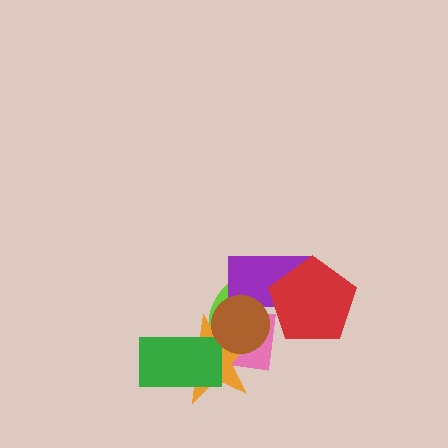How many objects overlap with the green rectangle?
1 object overlaps with the green rectangle.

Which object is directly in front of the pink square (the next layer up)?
The orange star is directly in front of the pink square.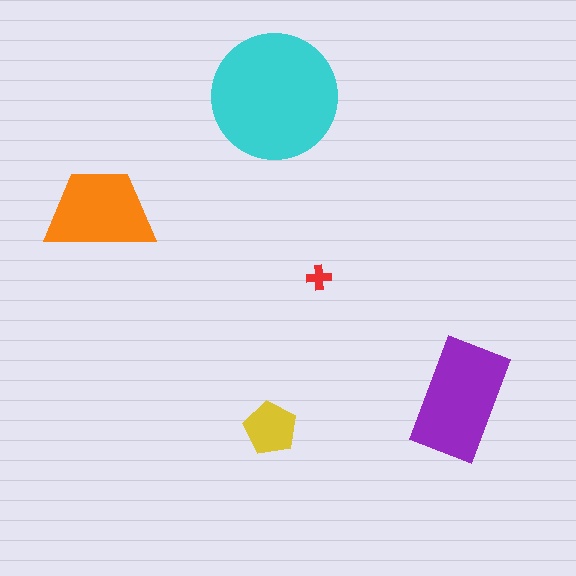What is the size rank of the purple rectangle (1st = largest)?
2nd.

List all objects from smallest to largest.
The red cross, the yellow pentagon, the orange trapezoid, the purple rectangle, the cyan circle.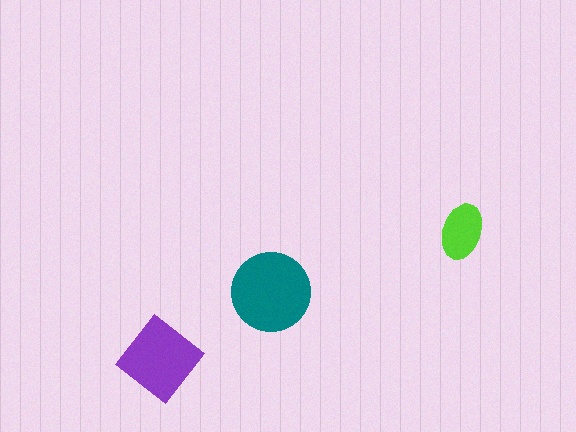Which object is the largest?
The teal circle.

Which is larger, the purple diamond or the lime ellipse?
The purple diamond.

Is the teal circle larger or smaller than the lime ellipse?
Larger.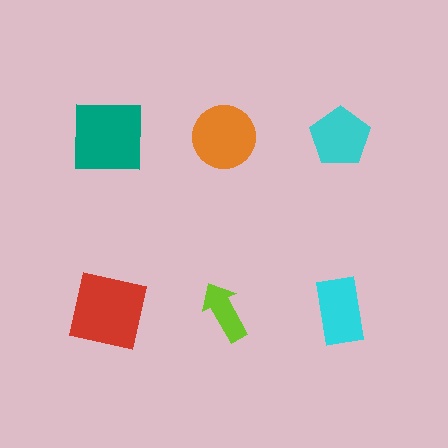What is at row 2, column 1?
A red square.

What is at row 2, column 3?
A cyan rectangle.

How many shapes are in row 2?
3 shapes.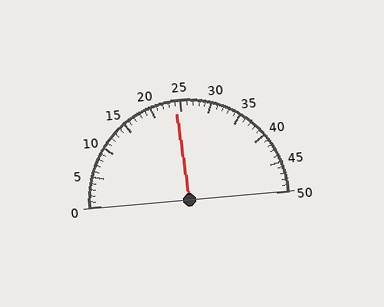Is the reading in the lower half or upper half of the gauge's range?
The reading is in the lower half of the range (0 to 50).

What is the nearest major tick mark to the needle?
The nearest major tick mark is 25.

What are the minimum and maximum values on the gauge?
The gauge ranges from 0 to 50.